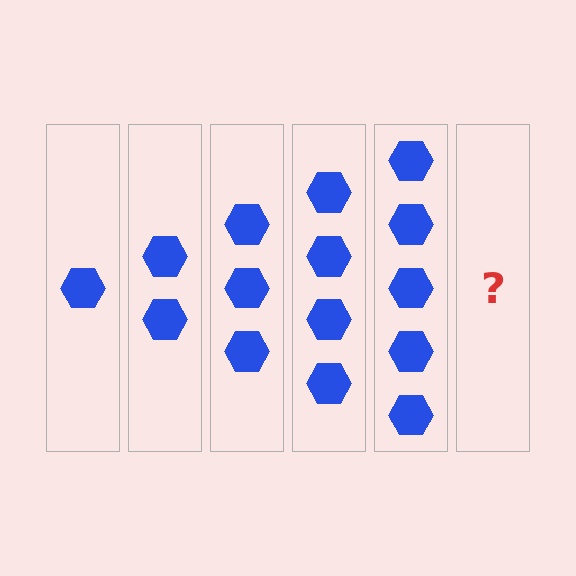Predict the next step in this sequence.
The next step is 6 hexagons.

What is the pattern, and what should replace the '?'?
The pattern is that each step adds one more hexagon. The '?' should be 6 hexagons.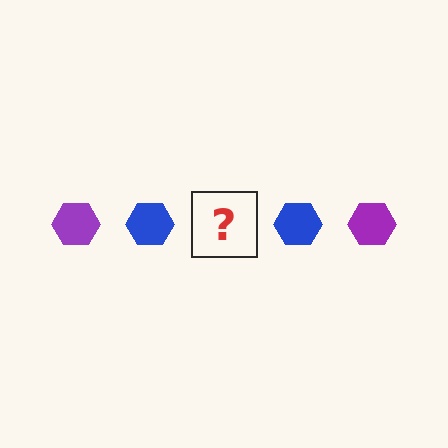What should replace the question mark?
The question mark should be replaced with a purple hexagon.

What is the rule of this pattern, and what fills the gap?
The rule is that the pattern cycles through purple, blue hexagons. The gap should be filled with a purple hexagon.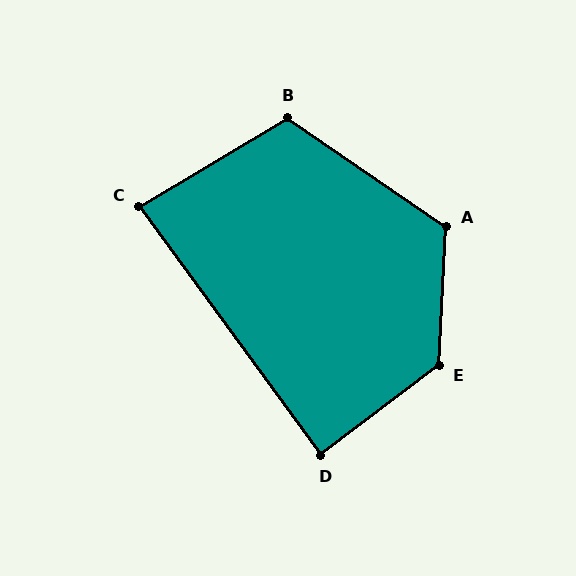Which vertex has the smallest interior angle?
C, at approximately 84 degrees.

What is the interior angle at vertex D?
Approximately 89 degrees (approximately right).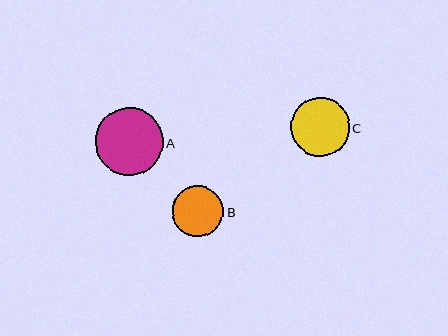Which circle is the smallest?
Circle B is the smallest with a size of approximately 51 pixels.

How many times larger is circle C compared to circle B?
Circle C is approximately 1.2 times the size of circle B.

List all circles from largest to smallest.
From largest to smallest: A, C, B.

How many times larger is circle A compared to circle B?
Circle A is approximately 1.3 times the size of circle B.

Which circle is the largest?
Circle A is the largest with a size of approximately 68 pixels.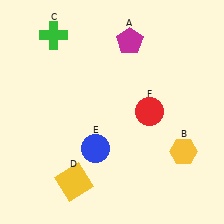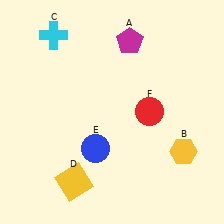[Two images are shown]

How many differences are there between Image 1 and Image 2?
There is 1 difference between the two images.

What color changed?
The cross (C) changed from green in Image 1 to cyan in Image 2.